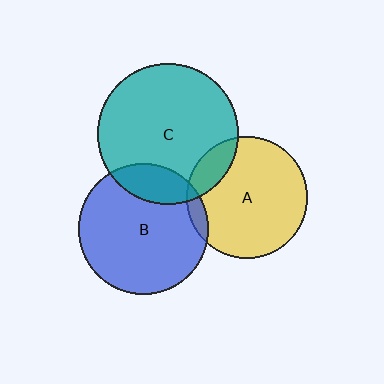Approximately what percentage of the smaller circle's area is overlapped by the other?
Approximately 20%.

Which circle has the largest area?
Circle C (teal).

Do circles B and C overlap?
Yes.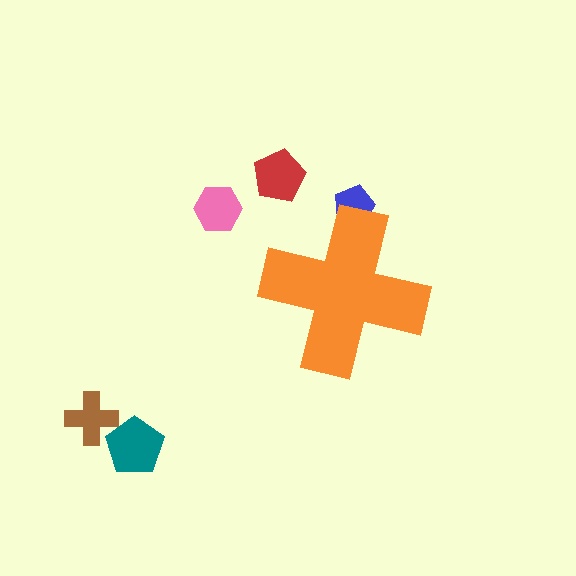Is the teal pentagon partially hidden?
No, the teal pentagon is fully visible.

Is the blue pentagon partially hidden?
Yes, the blue pentagon is partially hidden behind the orange cross.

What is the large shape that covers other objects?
An orange cross.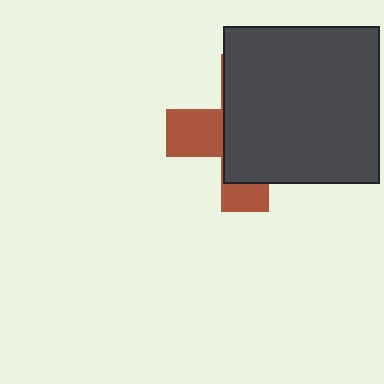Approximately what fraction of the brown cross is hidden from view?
Roughly 67% of the brown cross is hidden behind the dark gray square.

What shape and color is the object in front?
The object in front is a dark gray square.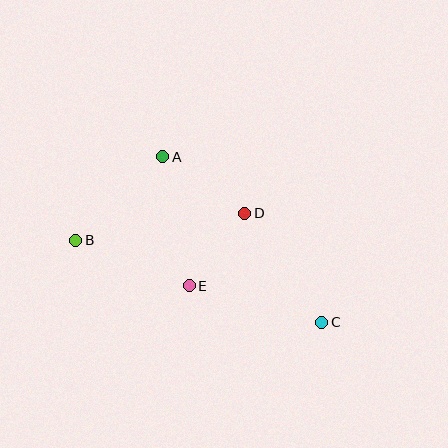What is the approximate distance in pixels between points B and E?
The distance between B and E is approximately 122 pixels.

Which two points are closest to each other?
Points D and E are closest to each other.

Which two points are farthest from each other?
Points B and C are farthest from each other.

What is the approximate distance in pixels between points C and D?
The distance between C and D is approximately 133 pixels.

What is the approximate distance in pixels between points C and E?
The distance between C and E is approximately 137 pixels.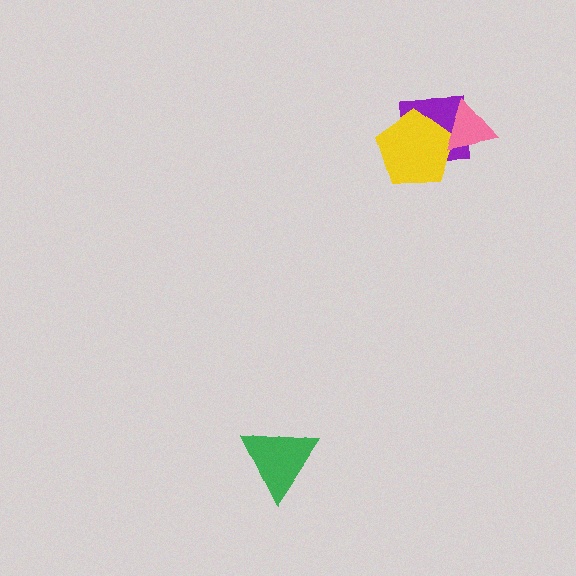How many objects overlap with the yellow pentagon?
2 objects overlap with the yellow pentagon.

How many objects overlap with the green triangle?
0 objects overlap with the green triangle.